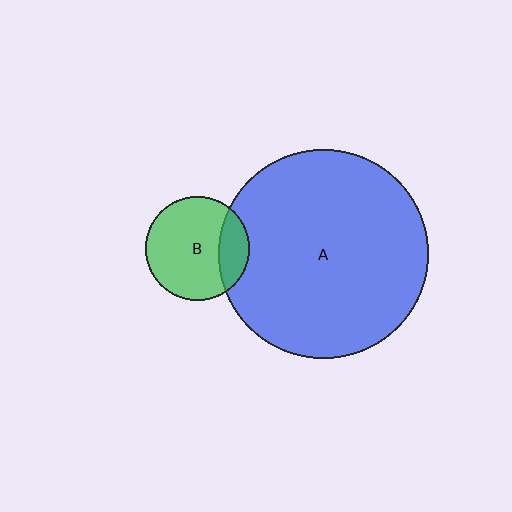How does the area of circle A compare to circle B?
Approximately 4.1 times.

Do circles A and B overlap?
Yes.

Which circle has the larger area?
Circle A (blue).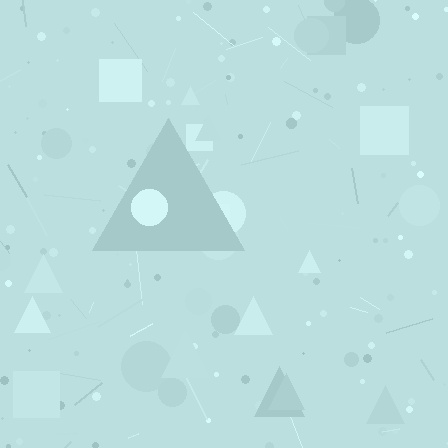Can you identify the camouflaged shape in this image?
The camouflaged shape is a triangle.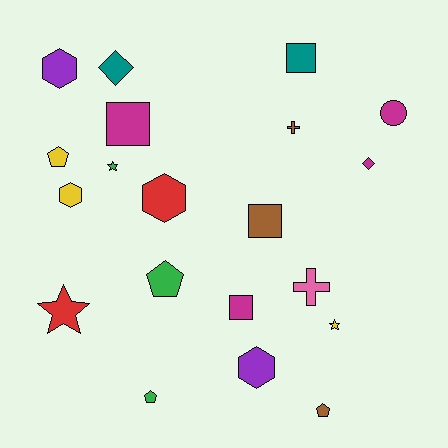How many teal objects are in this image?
There are 2 teal objects.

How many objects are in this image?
There are 20 objects.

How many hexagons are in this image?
There are 4 hexagons.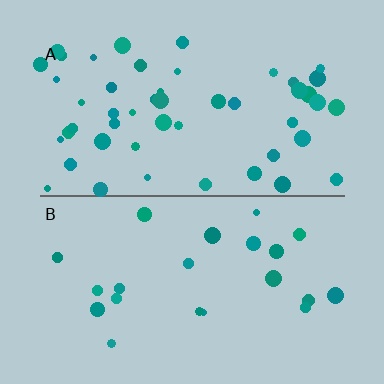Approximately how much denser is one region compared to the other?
Approximately 2.3× — region A over region B.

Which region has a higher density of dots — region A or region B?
A (the top).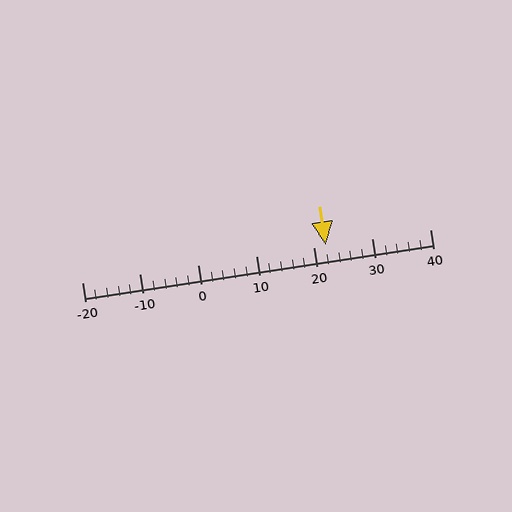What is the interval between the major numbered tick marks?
The major tick marks are spaced 10 units apart.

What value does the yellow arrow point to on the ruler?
The yellow arrow points to approximately 22.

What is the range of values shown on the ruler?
The ruler shows values from -20 to 40.